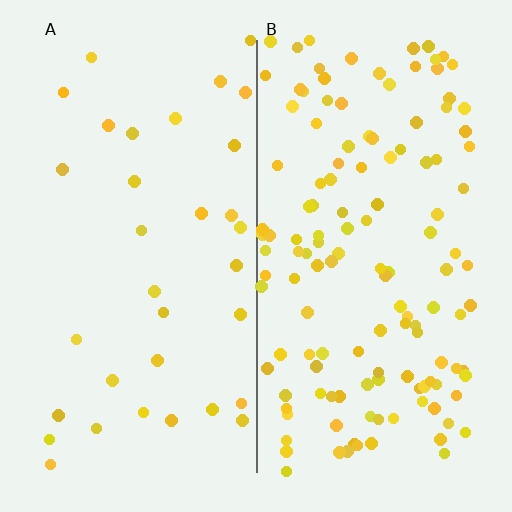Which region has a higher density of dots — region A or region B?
B (the right).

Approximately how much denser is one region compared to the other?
Approximately 4.0× — region B over region A.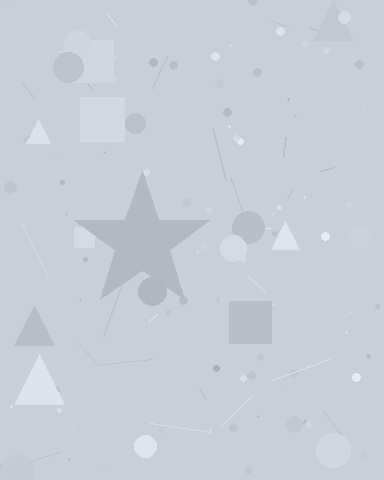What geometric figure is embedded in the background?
A star is embedded in the background.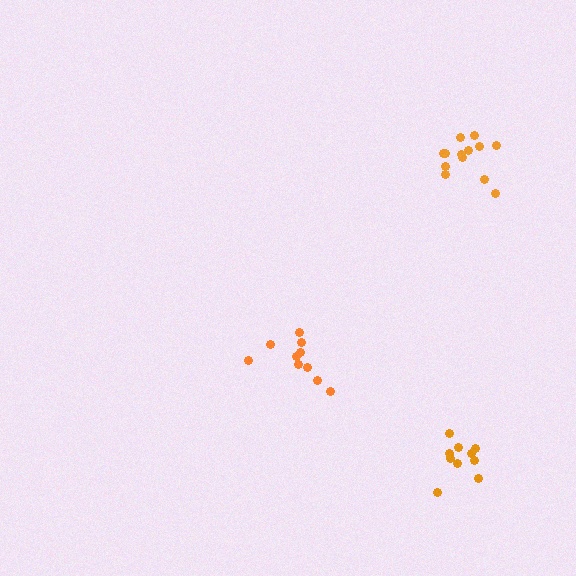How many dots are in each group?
Group 1: 10 dots, Group 2: 10 dots, Group 3: 13 dots (33 total).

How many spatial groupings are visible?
There are 3 spatial groupings.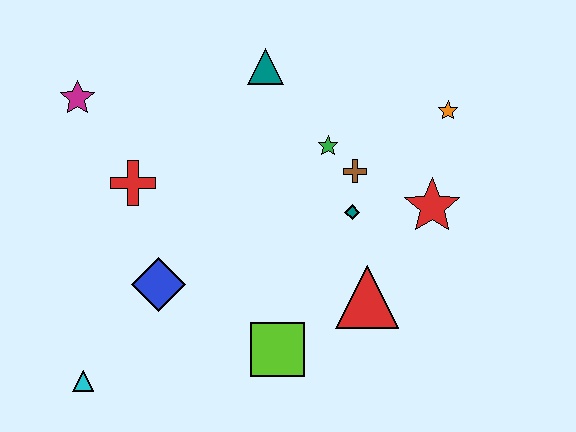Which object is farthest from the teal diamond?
The cyan triangle is farthest from the teal diamond.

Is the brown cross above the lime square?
Yes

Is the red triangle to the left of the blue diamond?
No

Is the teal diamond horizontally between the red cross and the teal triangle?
No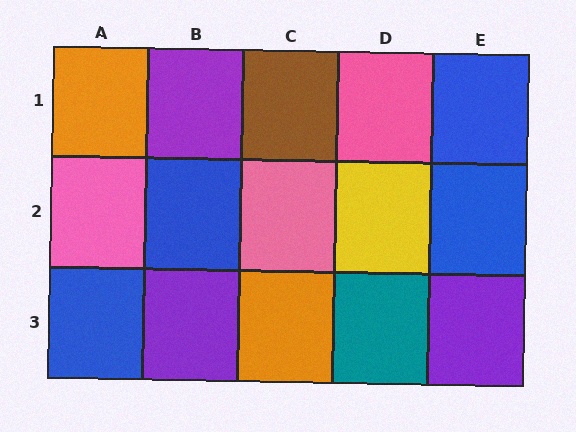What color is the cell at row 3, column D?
Teal.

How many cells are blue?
4 cells are blue.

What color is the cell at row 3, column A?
Blue.